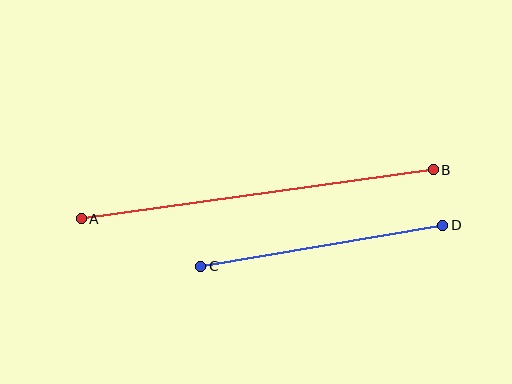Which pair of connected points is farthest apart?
Points A and B are farthest apart.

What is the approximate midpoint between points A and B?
The midpoint is at approximately (257, 194) pixels.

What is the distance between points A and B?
The distance is approximately 356 pixels.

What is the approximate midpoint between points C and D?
The midpoint is at approximately (322, 246) pixels.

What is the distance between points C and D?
The distance is approximately 245 pixels.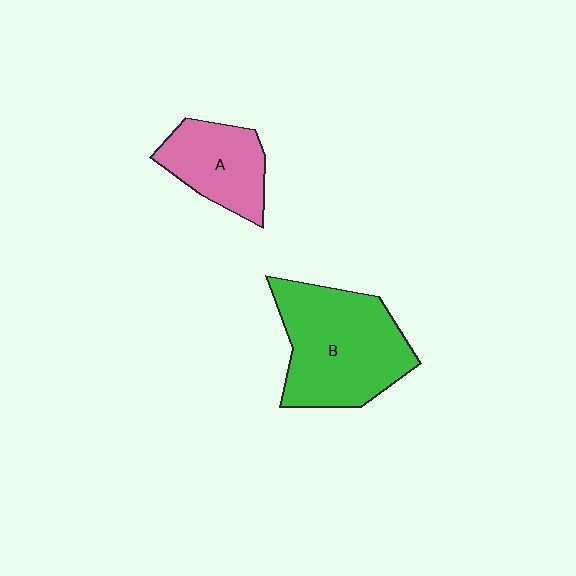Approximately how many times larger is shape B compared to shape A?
Approximately 1.8 times.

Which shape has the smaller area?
Shape A (pink).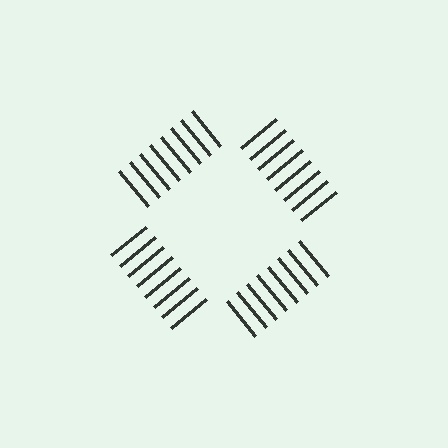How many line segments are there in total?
32 — 8 along each of the 4 edges.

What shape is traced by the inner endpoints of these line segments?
An illusory square — the line segments terminate on its edges but no continuous stroke is drawn.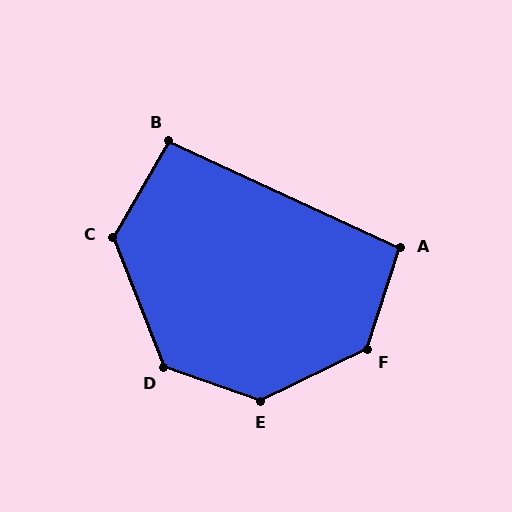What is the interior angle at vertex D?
Approximately 131 degrees (obtuse).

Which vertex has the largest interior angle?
E, at approximately 135 degrees.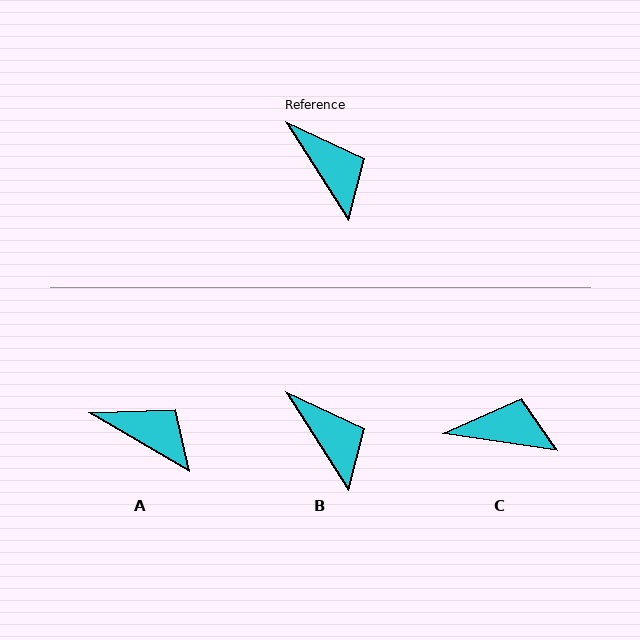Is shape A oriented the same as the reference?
No, it is off by about 27 degrees.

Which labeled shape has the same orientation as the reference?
B.